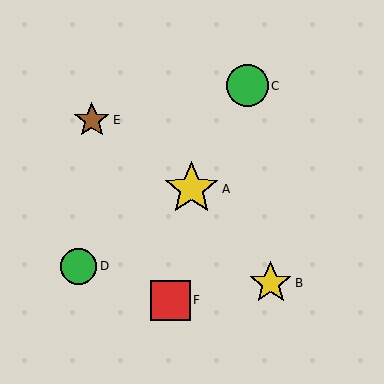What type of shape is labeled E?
Shape E is a brown star.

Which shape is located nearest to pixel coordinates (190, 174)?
The yellow star (labeled A) at (191, 189) is nearest to that location.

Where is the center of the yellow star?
The center of the yellow star is at (271, 283).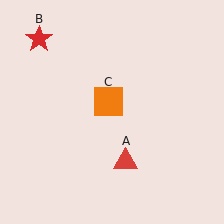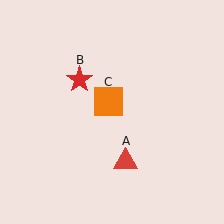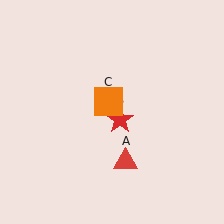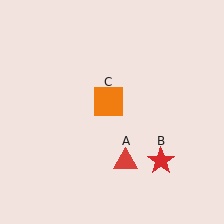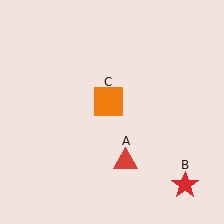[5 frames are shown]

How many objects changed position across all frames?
1 object changed position: red star (object B).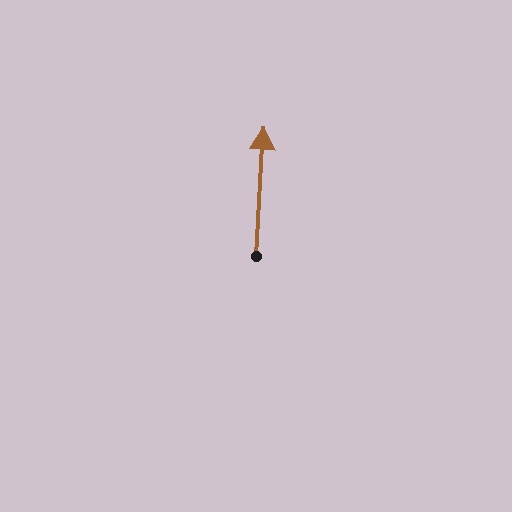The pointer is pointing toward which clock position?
Roughly 12 o'clock.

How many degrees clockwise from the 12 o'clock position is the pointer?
Approximately 3 degrees.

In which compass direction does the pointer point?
North.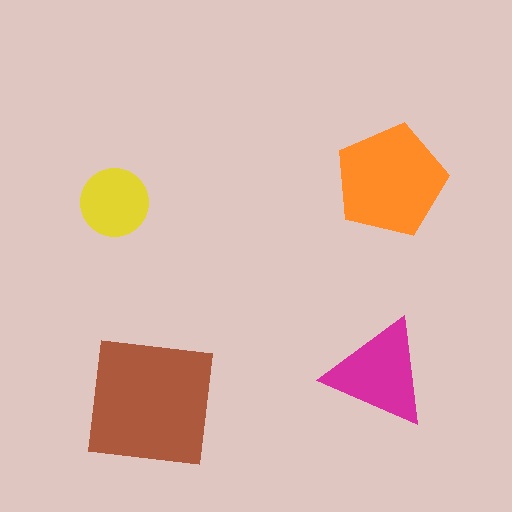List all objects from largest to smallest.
The brown square, the orange pentagon, the magenta triangle, the yellow circle.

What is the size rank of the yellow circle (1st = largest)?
4th.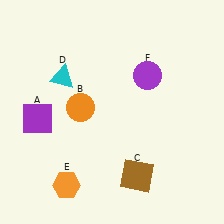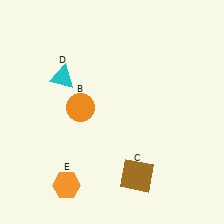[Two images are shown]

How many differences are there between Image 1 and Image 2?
There are 2 differences between the two images.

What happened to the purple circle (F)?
The purple circle (F) was removed in Image 2. It was in the top-right area of Image 1.